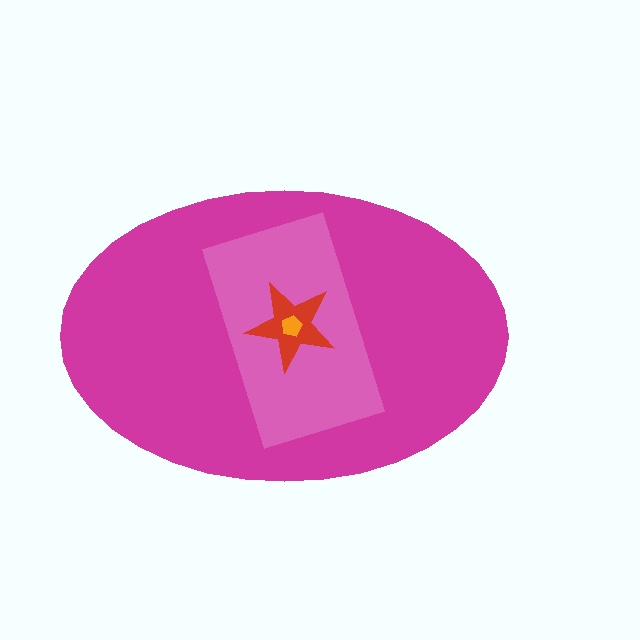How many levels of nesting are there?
4.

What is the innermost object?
The orange pentagon.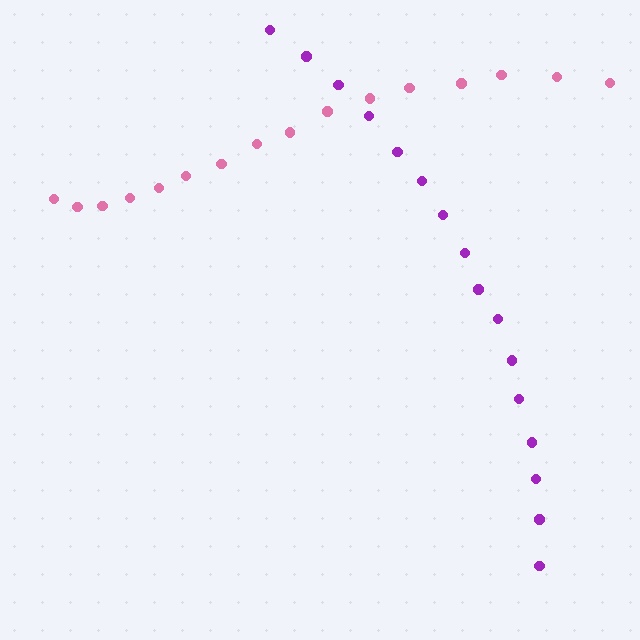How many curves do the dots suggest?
There are 2 distinct paths.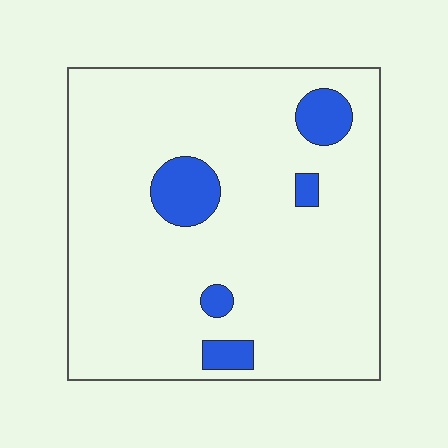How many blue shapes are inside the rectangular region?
5.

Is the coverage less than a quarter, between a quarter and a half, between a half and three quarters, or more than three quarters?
Less than a quarter.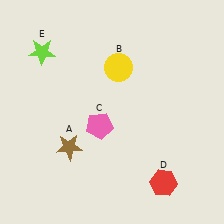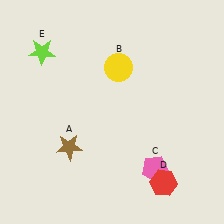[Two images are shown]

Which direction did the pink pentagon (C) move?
The pink pentagon (C) moved right.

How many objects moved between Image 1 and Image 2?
1 object moved between the two images.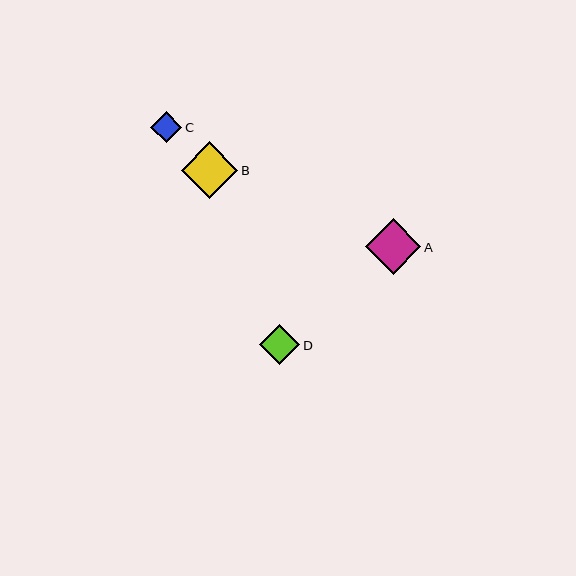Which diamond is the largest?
Diamond B is the largest with a size of approximately 56 pixels.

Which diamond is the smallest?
Diamond C is the smallest with a size of approximately 31 pixels.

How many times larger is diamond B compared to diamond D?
Diamond B is approximately 1.4 times the size of diamond D.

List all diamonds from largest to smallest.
From largest to smallest: B, A, D, C.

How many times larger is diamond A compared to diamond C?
Diamond A is approximately 1.8 times the size of diamond C.